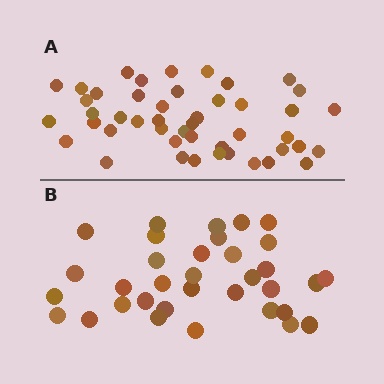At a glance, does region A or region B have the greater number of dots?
Region A (the top region) has more dots.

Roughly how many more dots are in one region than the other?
Region A has roughly 12 or so more dots than region B.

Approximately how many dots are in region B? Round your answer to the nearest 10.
About 30 dots. (The exact count is 34, which rounds to 30.)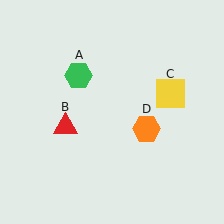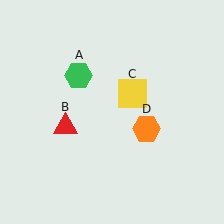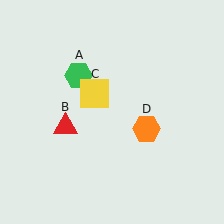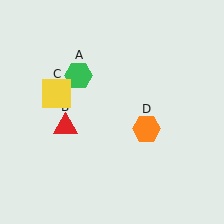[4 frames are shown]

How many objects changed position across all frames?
1 object changed position: yellow square (object C).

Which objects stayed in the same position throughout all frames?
Green hexagon (object A) and red triangle (object B) and orange hexagon (object D) remained stationary.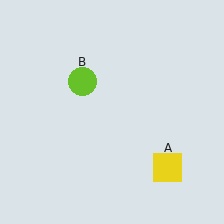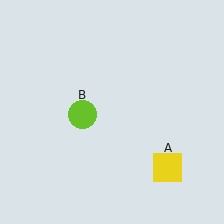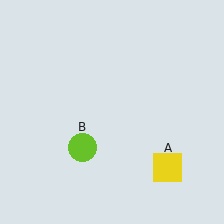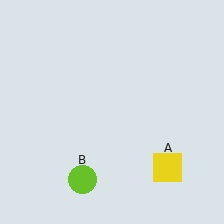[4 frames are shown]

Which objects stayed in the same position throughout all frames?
Yellow square (object A) remained stationary.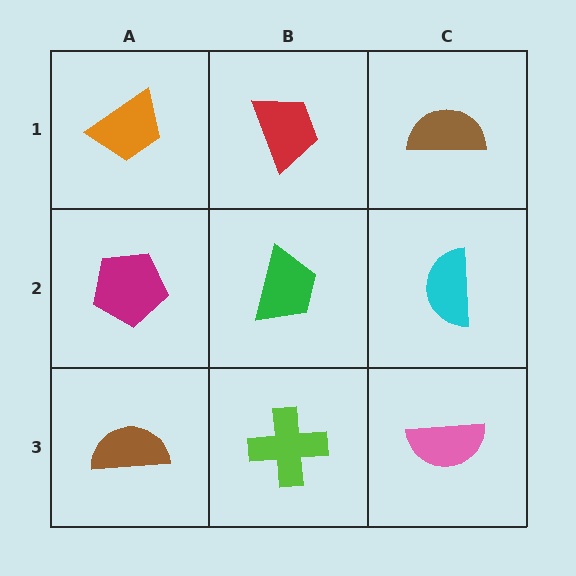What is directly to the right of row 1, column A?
A red trapezoid.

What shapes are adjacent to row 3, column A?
A magenta pentagon (row 2, column A), a lime cross (row 3, column B).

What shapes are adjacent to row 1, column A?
A magenta pentagon (row 2, column A), a red trapezoid (row 1, column B).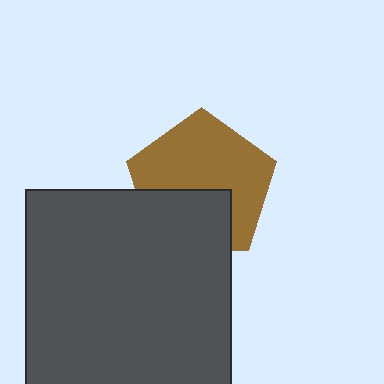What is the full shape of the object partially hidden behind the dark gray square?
The partially hidden object is a brown pentagon.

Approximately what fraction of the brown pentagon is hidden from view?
Roughly 35% of the brown pentagon is hidden behind the dark gray square.